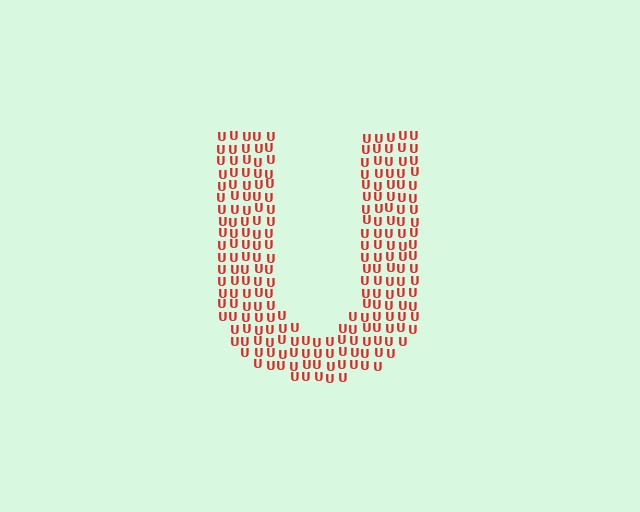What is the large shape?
The large shape is the letter U.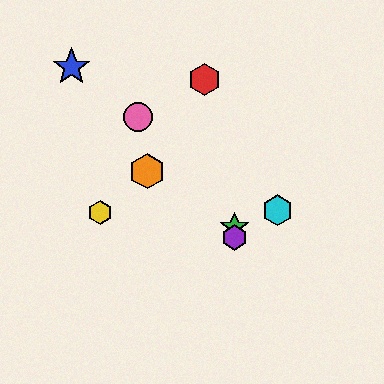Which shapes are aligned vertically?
The green star, the purple hexagon are aligned vertically.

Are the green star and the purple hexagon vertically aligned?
Yes, both are at x≈234.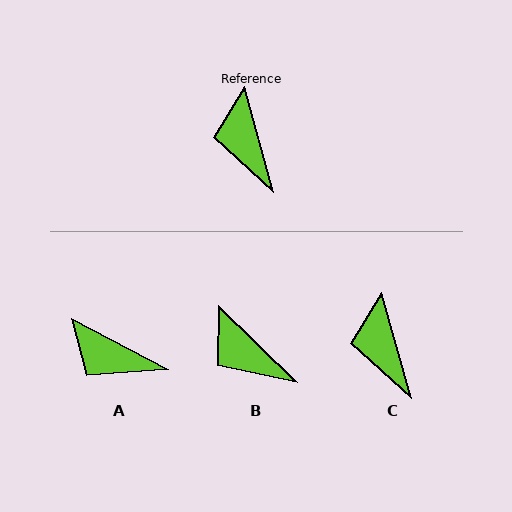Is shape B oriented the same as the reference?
No, it is off by about 30 degrees.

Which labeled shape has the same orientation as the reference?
C.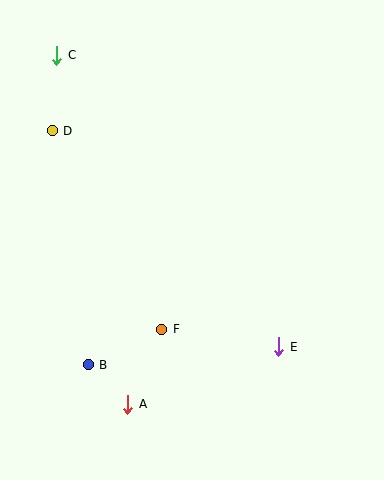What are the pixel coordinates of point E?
Point E is at (279, 347).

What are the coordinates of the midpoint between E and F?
The midpoint between E and F is at (220, 338).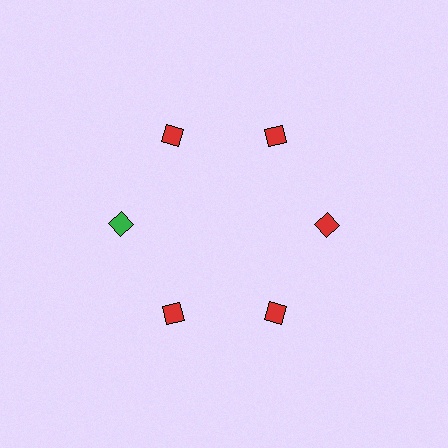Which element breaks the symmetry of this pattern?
The green diamond at roughly the 9 o'clock position breaks the symmetry. All other shapes are red diamonds.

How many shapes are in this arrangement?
There are 6 shapes arranged in a ring pattern.